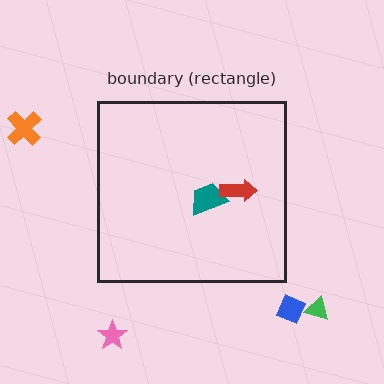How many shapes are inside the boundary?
2 inside, 4 outside.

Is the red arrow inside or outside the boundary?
Inside.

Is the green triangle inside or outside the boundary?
Outside.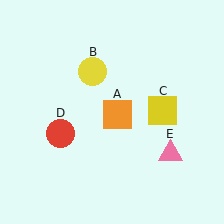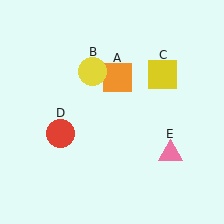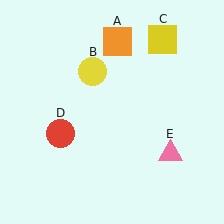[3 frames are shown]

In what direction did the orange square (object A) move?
The orange square (object A) moved up.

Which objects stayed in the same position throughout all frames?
Yellow circle (object B) and red circle (object D) and pink triangle (object E) remained stationary.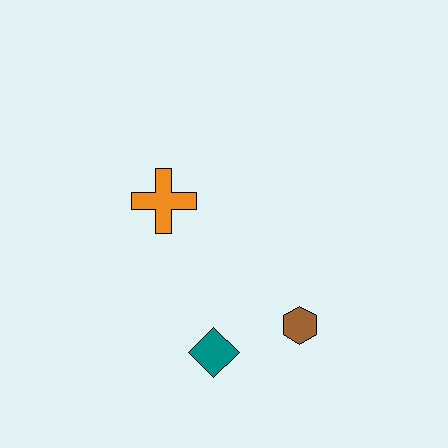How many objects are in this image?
There are 3 objects.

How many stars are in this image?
There are no stars.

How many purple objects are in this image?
There are no purple objects.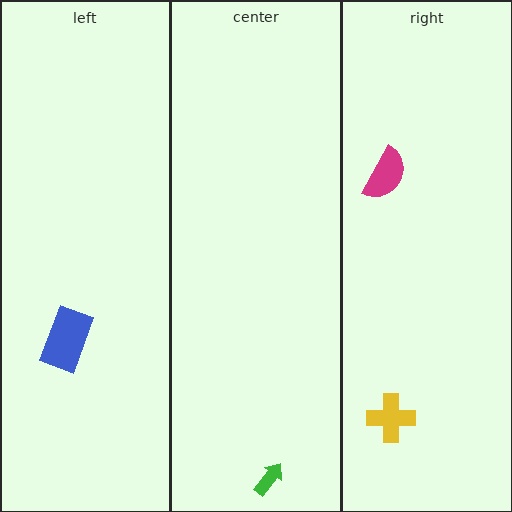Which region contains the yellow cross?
The right region.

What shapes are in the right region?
The yellow cross, the magenta semicircle.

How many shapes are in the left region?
1.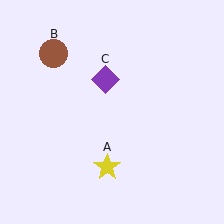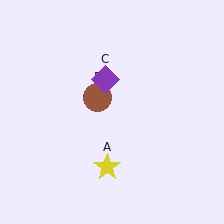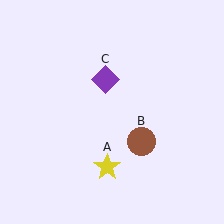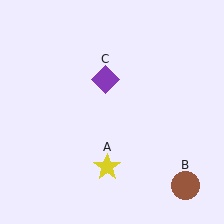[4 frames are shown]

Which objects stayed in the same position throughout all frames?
Yellow star (object A) and purple diamond (object C) remained stationary.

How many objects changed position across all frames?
1 object changed position: brown circle (object B).